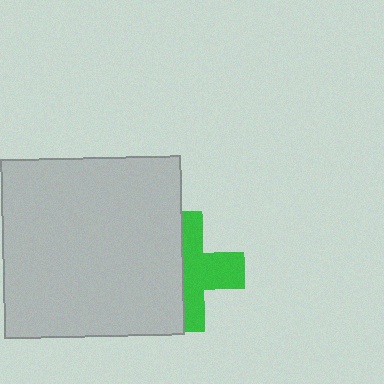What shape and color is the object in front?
The object in front is a light gray square.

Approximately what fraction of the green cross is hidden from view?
Roughly 47% of the green cross is hidden behind the light gray square.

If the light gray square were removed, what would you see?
You would see the complete green cross.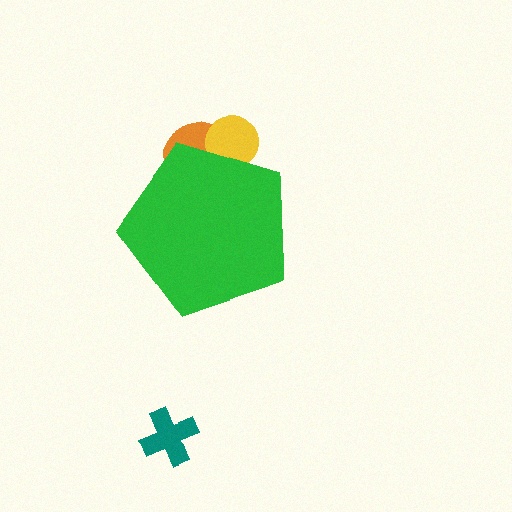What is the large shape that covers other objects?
A green pentagon.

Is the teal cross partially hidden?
No, the teal cross is fully visible.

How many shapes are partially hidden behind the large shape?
2 shapes are partially hidden.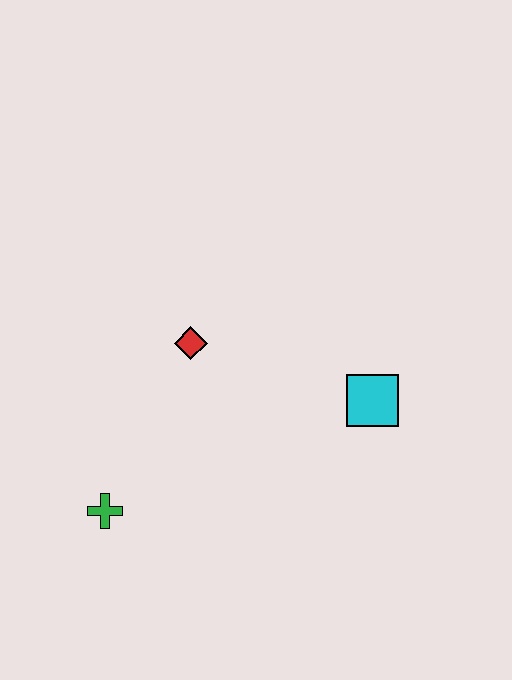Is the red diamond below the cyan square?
No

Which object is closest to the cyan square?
The red diamond is closest to the cyan square.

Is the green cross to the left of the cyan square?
Yes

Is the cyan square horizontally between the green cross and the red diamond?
No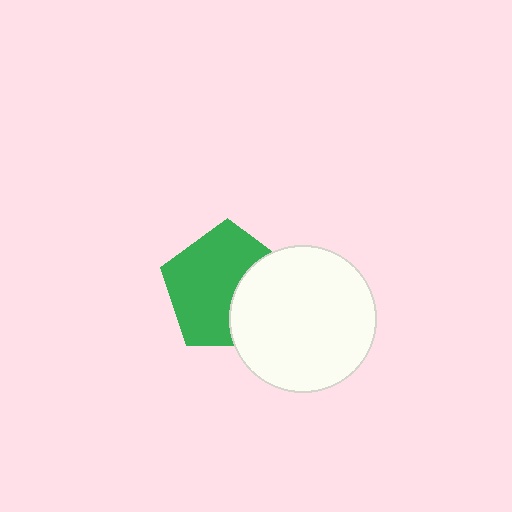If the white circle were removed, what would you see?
You would see the complete green pentagon.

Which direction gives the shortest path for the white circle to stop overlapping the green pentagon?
Moving right gives the shortest separation.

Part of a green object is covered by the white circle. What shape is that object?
It is a pentagon.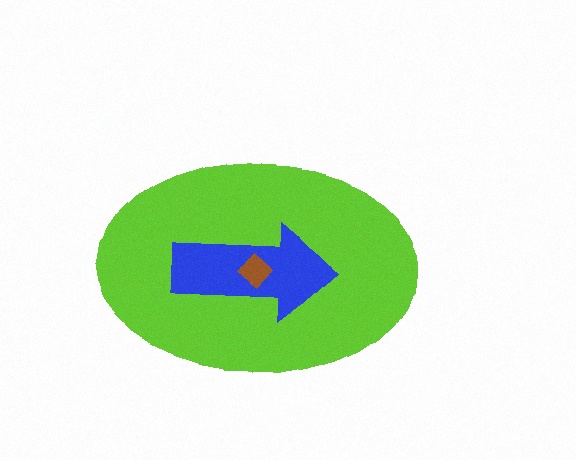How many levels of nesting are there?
3.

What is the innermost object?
The brown diamond.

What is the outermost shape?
The lime ellipse.